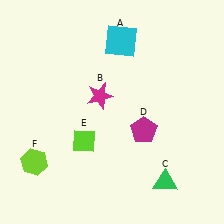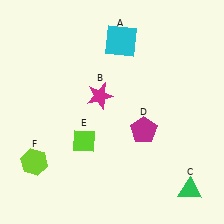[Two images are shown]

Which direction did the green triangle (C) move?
The green triangle (C) moved right.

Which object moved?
The green triangle (C) moved right.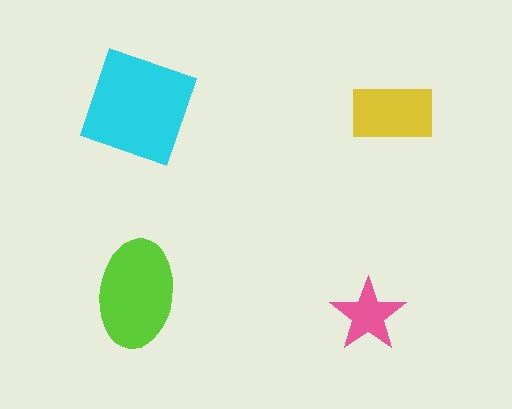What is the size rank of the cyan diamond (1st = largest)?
1st.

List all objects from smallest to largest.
The pink star, the yellow rectangle, the lime ellipse, the cyan diamond.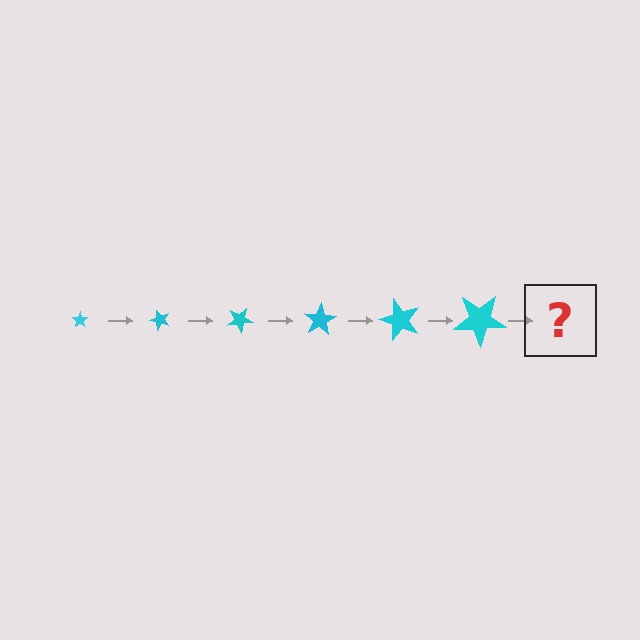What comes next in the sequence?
The next element should be a star, larger than the previous one and rotated 300 degrees from the start.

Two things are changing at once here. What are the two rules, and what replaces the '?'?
The two rules are that the star grows larger each step and it rotates 50 degrees each step. The '?' should be a star, larger than the previous one and rotated 300 degrees from the start.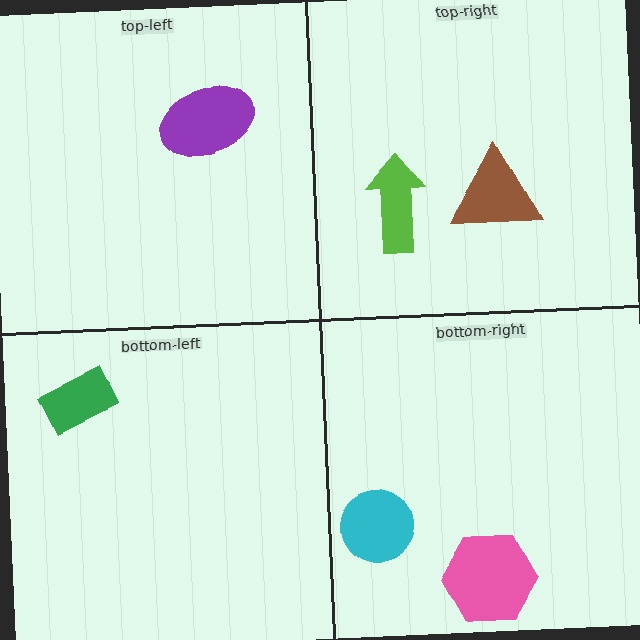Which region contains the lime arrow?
The top-right region.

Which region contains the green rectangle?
The bottom-left region.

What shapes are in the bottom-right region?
The pink hexagon, the cyan circle.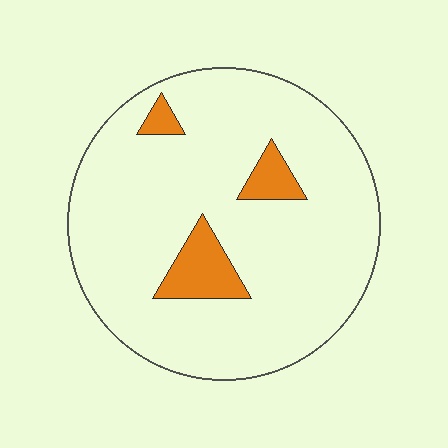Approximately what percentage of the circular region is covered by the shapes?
Approximately 10%.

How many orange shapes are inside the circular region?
3.